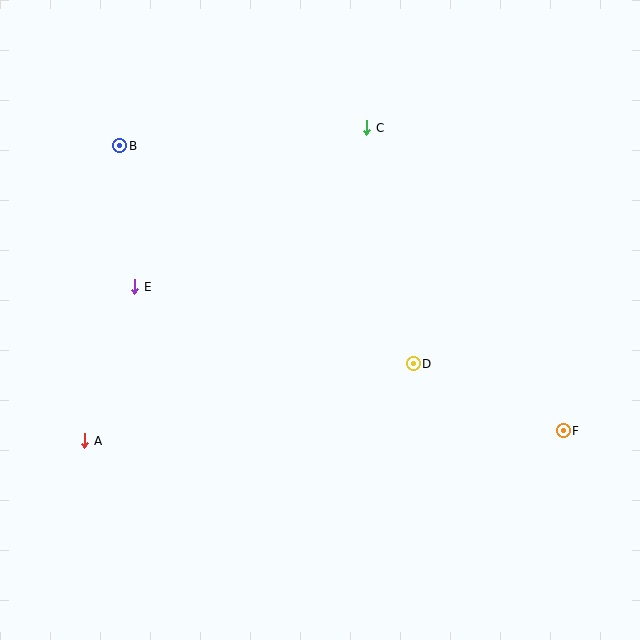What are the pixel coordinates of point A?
Point A is at (85, 441).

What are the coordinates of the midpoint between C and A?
The midpoint between C and A is at (226, 284).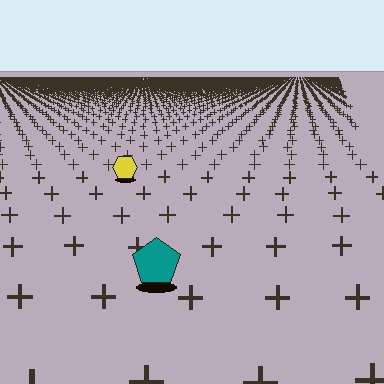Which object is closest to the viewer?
The teal pentagon is closest. The texture marks near it are larger and more spread out.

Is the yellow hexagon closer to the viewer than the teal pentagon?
No. The teal pentagon is closer — you can tell from the texture gradient: the ground texture is coarser near it.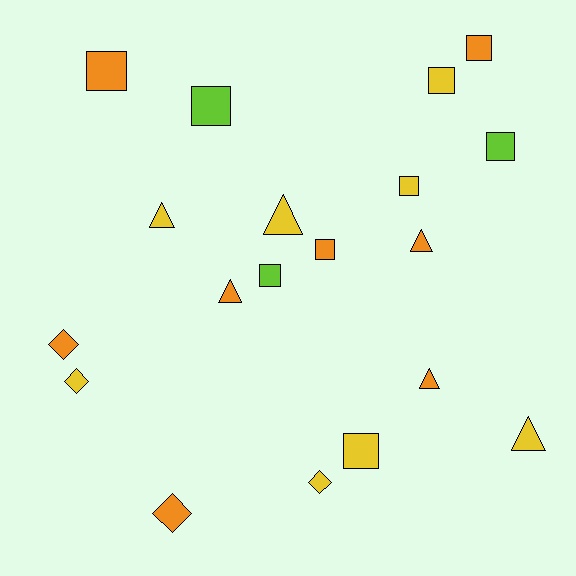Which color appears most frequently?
Yellow, with 8 objects.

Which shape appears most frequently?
Square, with 9 objects.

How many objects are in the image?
There are 19 objects.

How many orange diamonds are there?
There are 2 orange diamonds.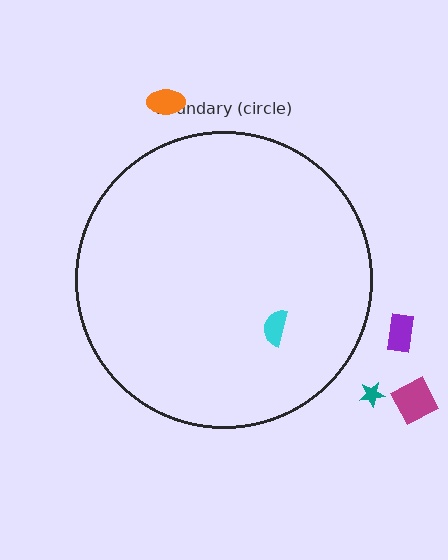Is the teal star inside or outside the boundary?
Outside.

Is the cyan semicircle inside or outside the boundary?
Inside.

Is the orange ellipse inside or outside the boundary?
Outside.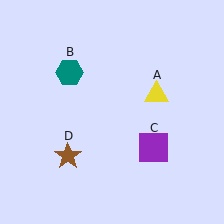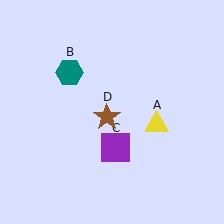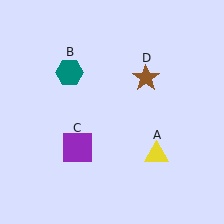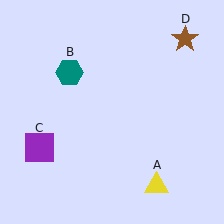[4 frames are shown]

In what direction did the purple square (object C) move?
The purple square (object C) moved left.